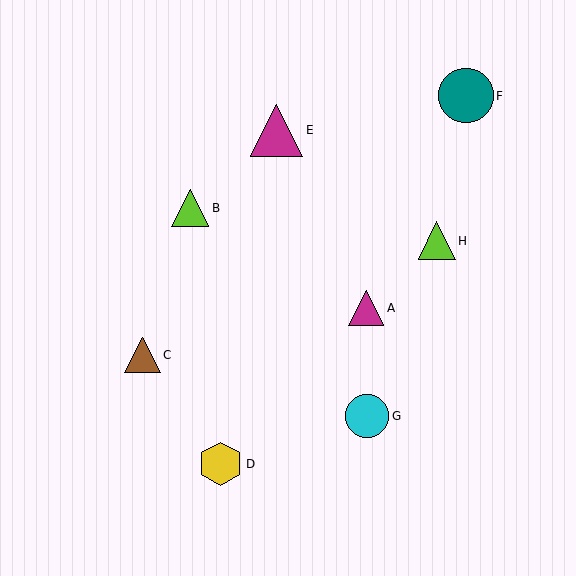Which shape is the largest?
The teal circle (labeled F) is the largest.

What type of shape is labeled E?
Shape E is a magenta triangle.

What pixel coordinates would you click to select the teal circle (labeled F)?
Click at (466, 96) to select the teal circle F.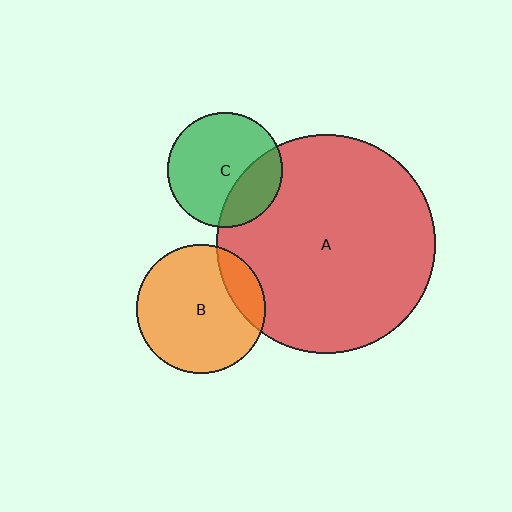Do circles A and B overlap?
Yes.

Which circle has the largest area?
Circle A (red).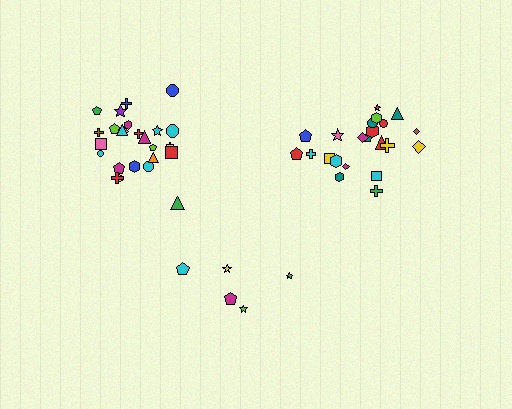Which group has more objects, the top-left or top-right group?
The top-left group.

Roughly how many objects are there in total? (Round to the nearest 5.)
Roughly 50 objects in total.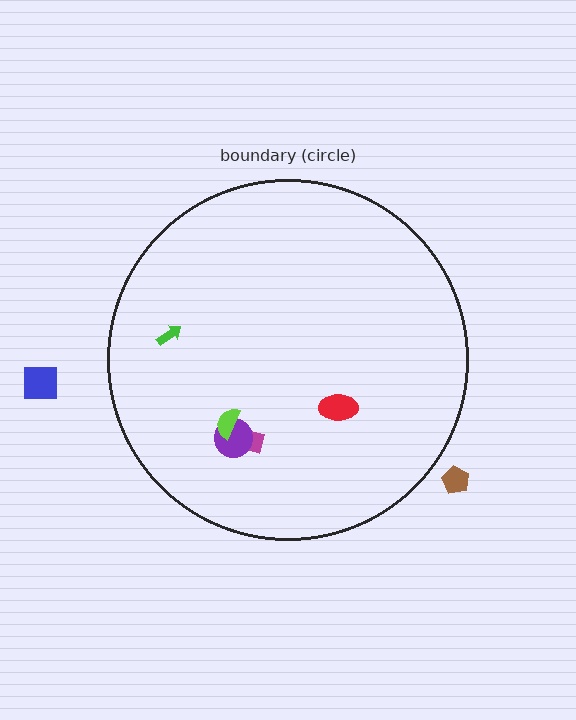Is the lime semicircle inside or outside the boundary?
Inside.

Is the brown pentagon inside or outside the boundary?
Outside.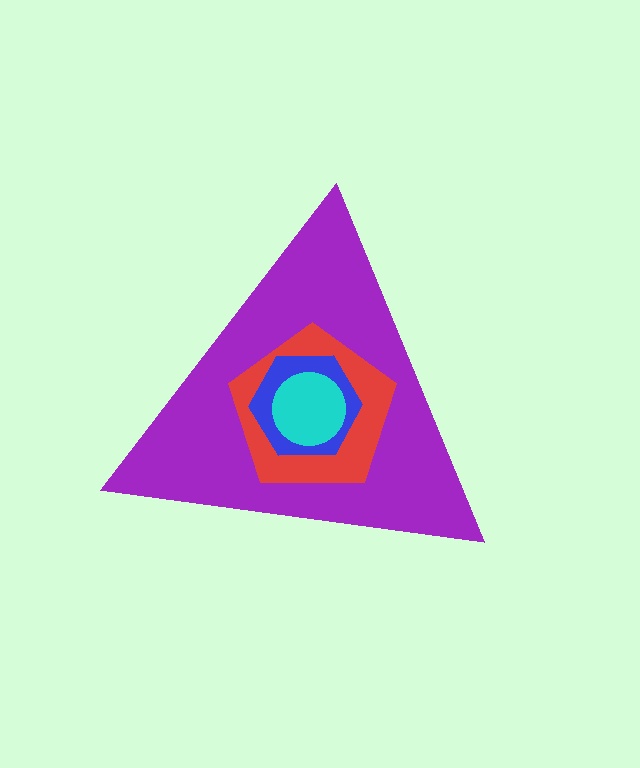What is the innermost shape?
The cyan circle.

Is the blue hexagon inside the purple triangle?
Yes.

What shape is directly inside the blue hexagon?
The cyan circle.